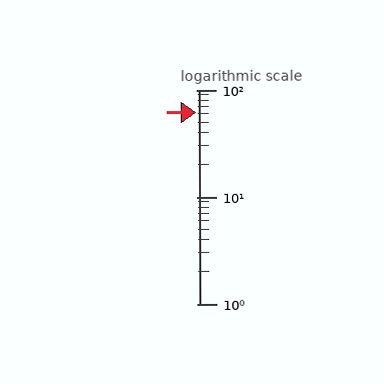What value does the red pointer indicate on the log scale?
The pointer indicates approximately 62.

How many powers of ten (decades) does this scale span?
The scale spans 2 decades, from 1 to 100.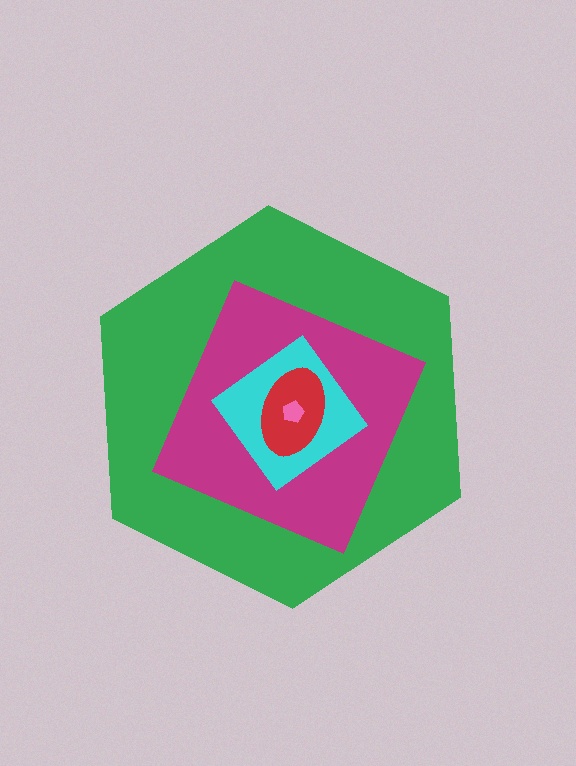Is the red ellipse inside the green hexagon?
Yes.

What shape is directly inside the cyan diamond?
The red ellipse.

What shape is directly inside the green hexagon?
The magenta square.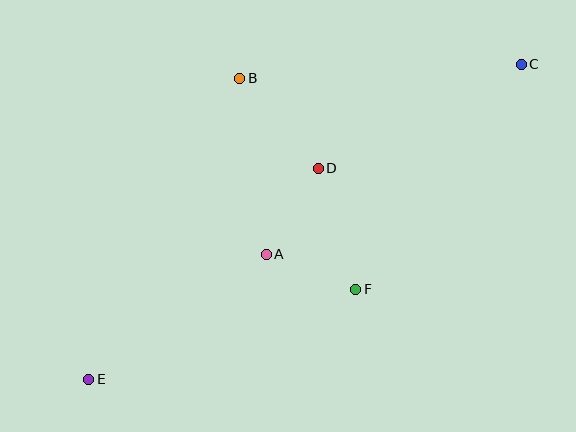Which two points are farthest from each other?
Points C and E are farthest from each other.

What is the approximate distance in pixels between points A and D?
The distance between A and D is approximately 100 pixels.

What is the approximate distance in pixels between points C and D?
The distance between C and D is approximately 228 pixels.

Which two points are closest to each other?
Points A and F are closest to each other.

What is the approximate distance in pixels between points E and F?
The distance between E and F is approximately 282 pixels.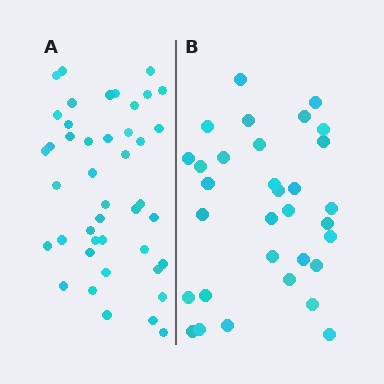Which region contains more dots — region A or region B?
Region A (the left region) has more dots.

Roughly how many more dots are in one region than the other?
Region A has roughly 12 or so more dots than region B.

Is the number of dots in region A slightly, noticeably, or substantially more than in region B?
Region A has noticeably more, but not dramatically so. The ratio is roughly 1.3 to 1.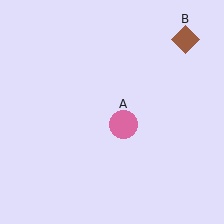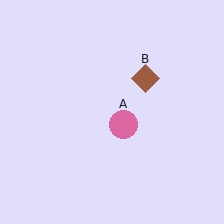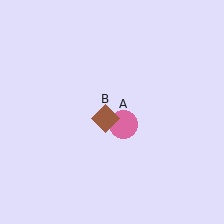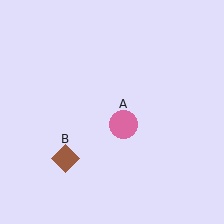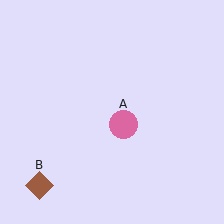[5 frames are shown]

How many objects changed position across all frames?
1 object changed position: brown diamond (object B).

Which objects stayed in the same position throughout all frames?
Pink circle (object A) remained stationary.